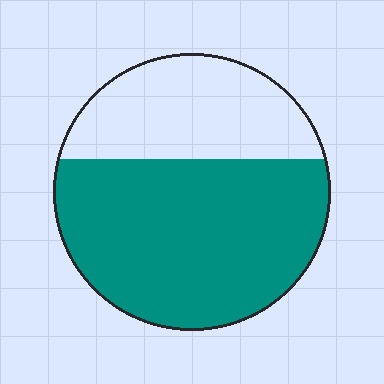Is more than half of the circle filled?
Yes.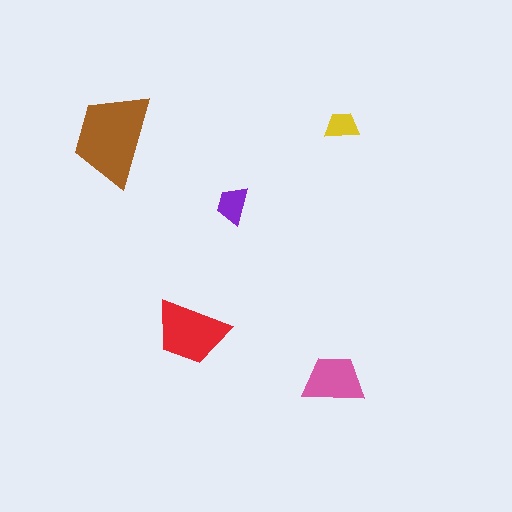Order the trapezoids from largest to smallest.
the brown one, the red one, the pink one, the purple one, the yellow one.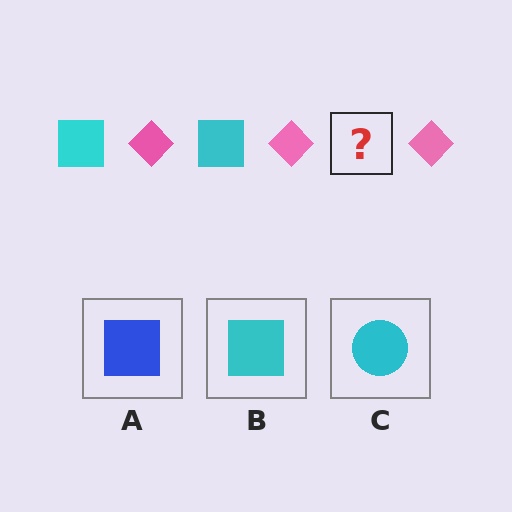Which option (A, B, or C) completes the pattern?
B.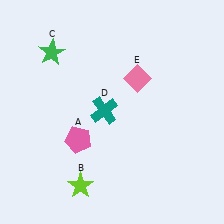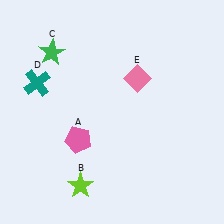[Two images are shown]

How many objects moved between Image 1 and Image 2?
1 object moved between the two images.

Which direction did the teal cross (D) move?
The teal cross (D) moved left.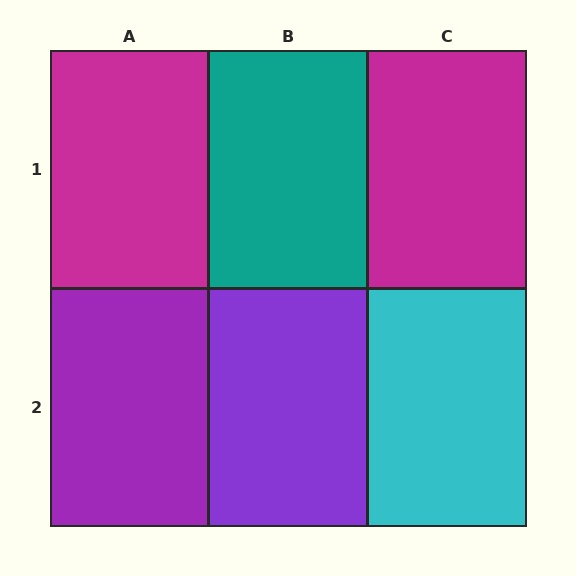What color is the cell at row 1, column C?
Magenta.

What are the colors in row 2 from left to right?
Purple, purple, cyan.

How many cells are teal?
1 cell is teal.